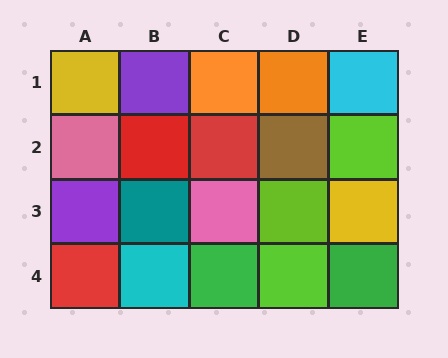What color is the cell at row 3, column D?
Lime.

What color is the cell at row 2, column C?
Red.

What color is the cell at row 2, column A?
Pink.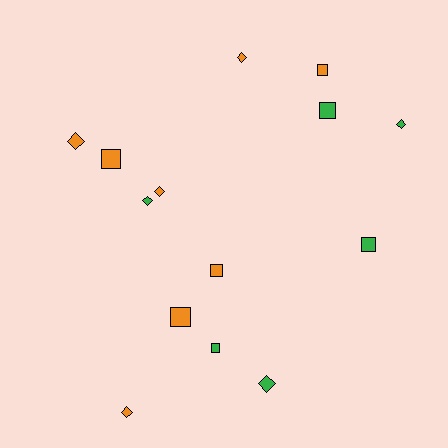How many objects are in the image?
There are 14 objects.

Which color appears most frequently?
Orange, with 8 objects.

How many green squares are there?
There are 3 green squares.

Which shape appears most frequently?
Square, with 7 objects.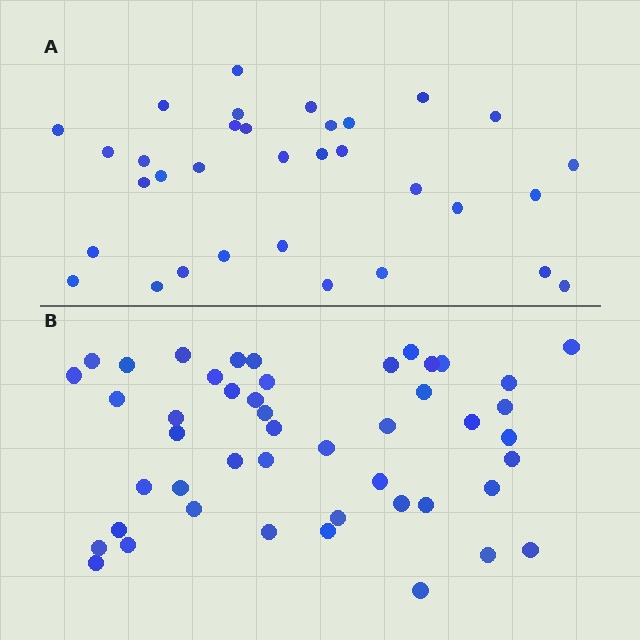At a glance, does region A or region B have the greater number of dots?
Region B (the bottom region) has more dots.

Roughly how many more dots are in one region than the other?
Region B has approximately 15 more dots than region A.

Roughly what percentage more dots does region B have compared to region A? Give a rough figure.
About 40% more.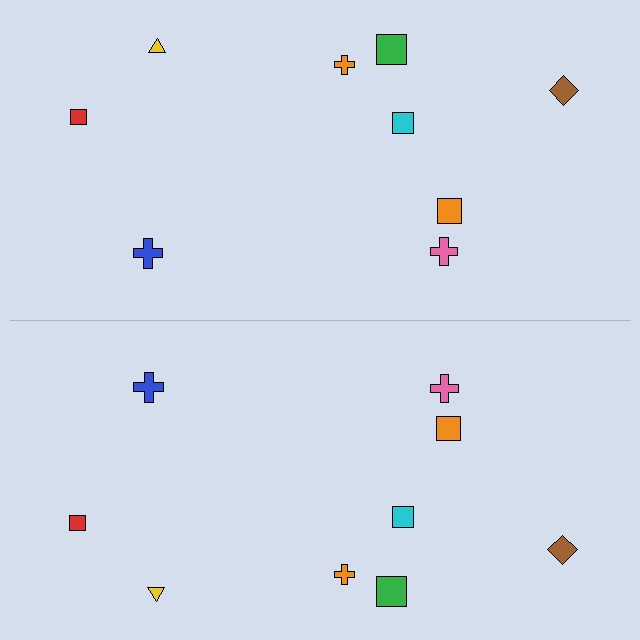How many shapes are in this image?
There are 18 shapes in this image.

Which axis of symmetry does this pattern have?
The pattern has a horizontal axis of symmetry running through the center of the image.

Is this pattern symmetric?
Yes, this pattern has bilateral (reflection) symmetry.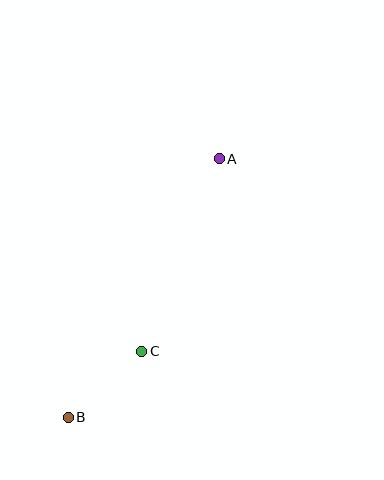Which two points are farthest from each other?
Points A and B are farthest from each other.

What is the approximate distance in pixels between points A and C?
The distance between A and C is approximately 208 pixels.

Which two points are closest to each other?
Points B and C are closest to each other.